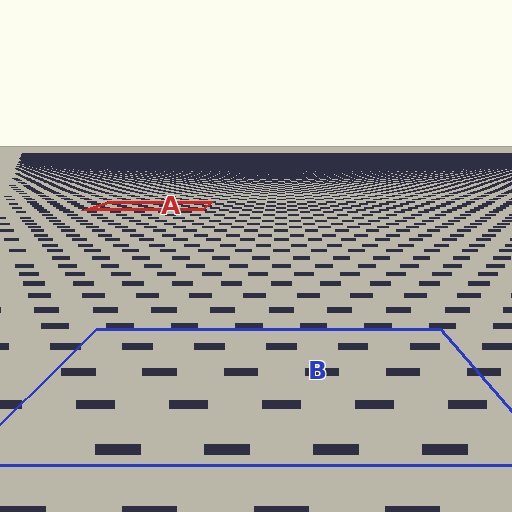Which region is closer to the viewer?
Region B is closer. The texture elements there are larger and more spread out.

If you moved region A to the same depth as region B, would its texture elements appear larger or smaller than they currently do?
They would appear larger. At a closer depth, the same texture elements are projected at a bigger on-screen size.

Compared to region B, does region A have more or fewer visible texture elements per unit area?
Region A has more texture elements per unit area — they are packed more densely because it is farther away.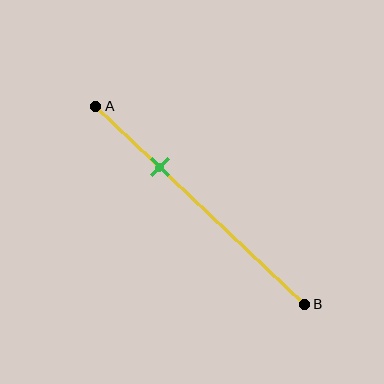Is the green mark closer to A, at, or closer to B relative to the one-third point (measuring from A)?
The green mark is approximately at the one-third point of segment AB.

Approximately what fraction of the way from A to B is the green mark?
The green mark is approximately 30% of the way from A to B.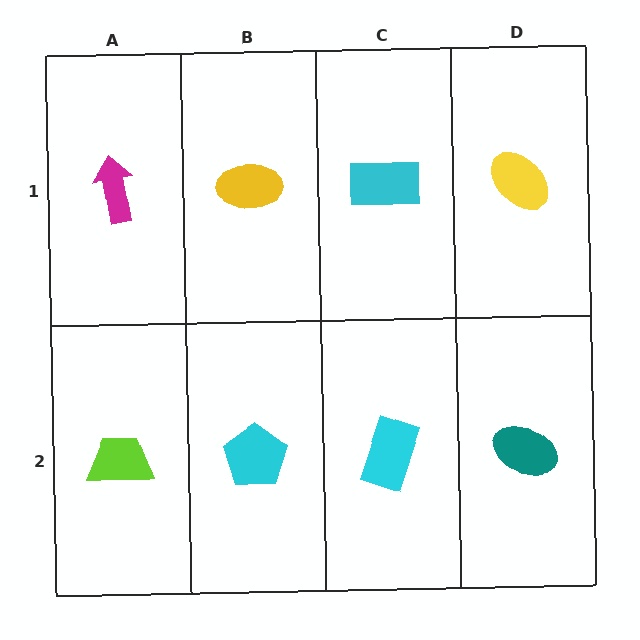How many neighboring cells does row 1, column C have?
3.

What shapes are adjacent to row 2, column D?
A yellow ellipse (row 1, column D), a cyan rectangle (row 2, column C).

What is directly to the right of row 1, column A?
A yellow ellipse.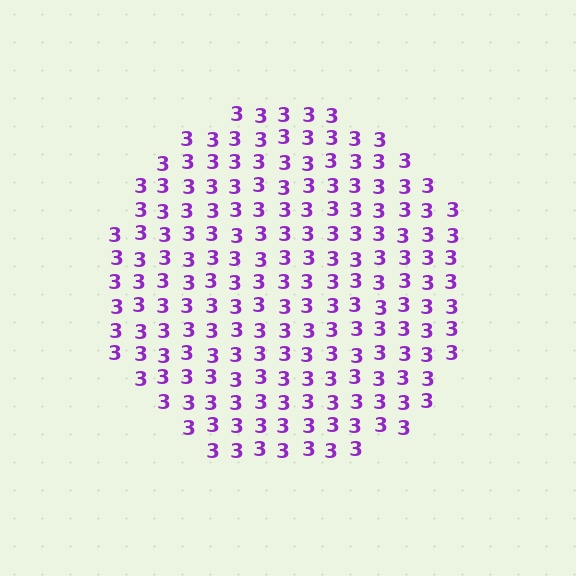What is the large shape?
The large shape is a circle.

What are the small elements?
The small elements are digit 3's.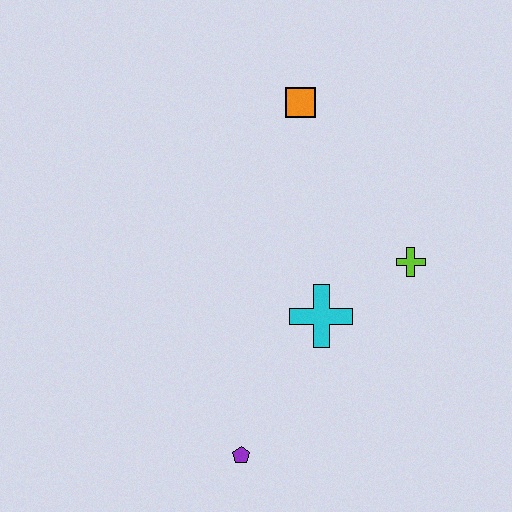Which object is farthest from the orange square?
The purple pentagon is farthest from the orange square.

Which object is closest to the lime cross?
The cyan cross is closest to the lime cross.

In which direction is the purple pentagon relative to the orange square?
The purple pentagon is below the orange square.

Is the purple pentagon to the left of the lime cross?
Yes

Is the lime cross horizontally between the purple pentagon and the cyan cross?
No